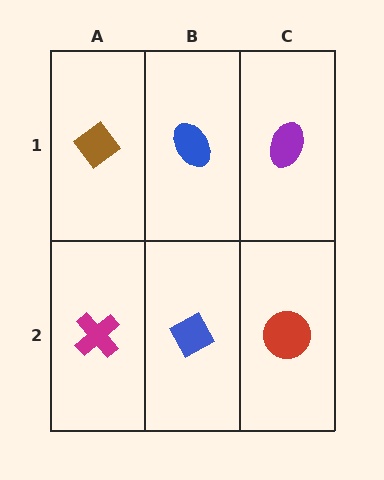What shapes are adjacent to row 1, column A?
A magenta cross (row 2, column A), a blue ellipse (row 1, column B).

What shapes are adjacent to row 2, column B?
A blue ellipse (row 1, column B), a magenta cross (row 2, column A), a red circle (row 2, column C).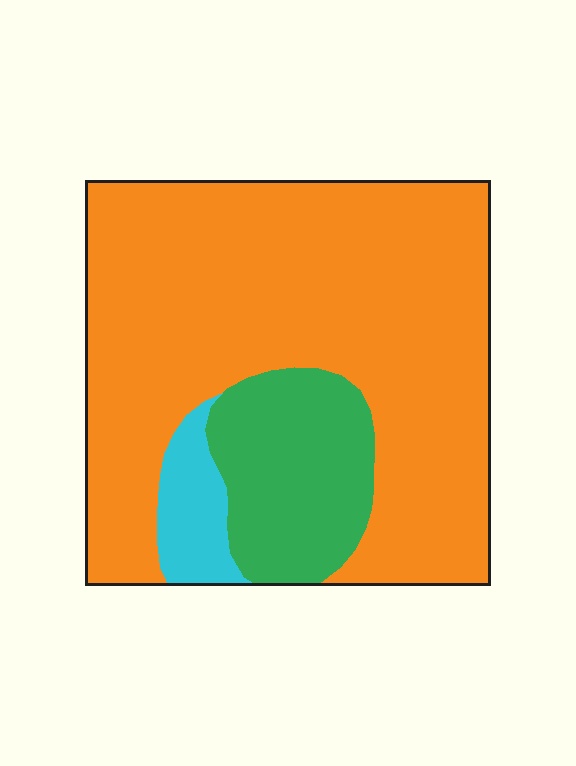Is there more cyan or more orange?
Orange.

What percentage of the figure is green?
Green takes up about one sixth (1/6) of the figure.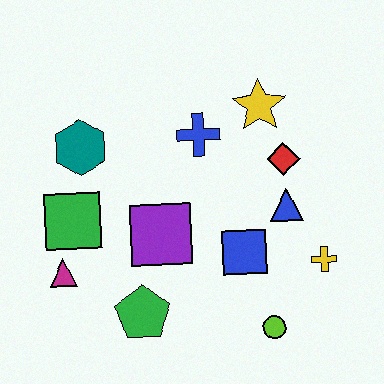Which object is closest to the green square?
The magenta triangle is closest to the green square.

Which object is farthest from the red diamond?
The magenta triangle is farthest from the red diamond.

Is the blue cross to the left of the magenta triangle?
No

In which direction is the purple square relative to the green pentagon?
The purple square is above the green pentagon.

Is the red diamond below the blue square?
No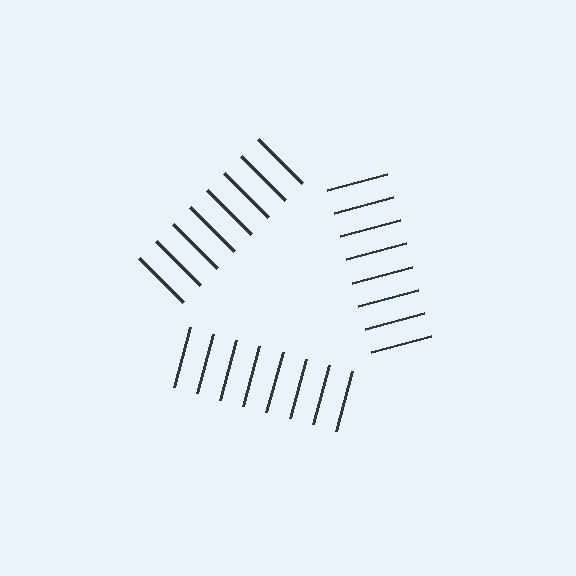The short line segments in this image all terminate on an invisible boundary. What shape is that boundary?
An illusory triangle — the line segments terminate on its edges but no continuous stroke is drawn.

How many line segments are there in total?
24 — 8 along each of the 3 edges.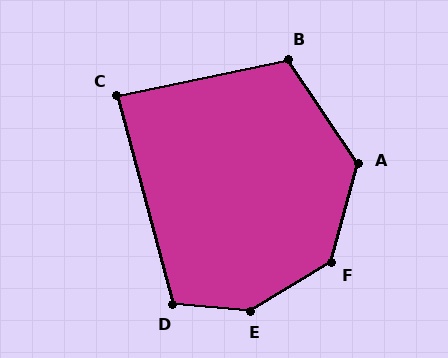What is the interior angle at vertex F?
Approximately 138 degrees (obtuse).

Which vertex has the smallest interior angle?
C, at approximately 87 degrees.